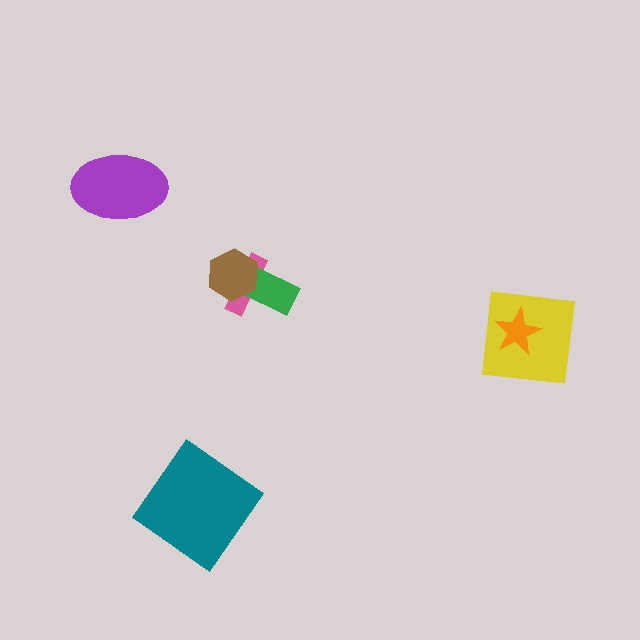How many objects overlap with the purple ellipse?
0 objects overlap with the purple ellipse.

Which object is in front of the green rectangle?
The brown hexagon is in front of the green rectangle.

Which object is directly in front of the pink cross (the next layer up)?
The green rectangle is directly in front of the pink cross.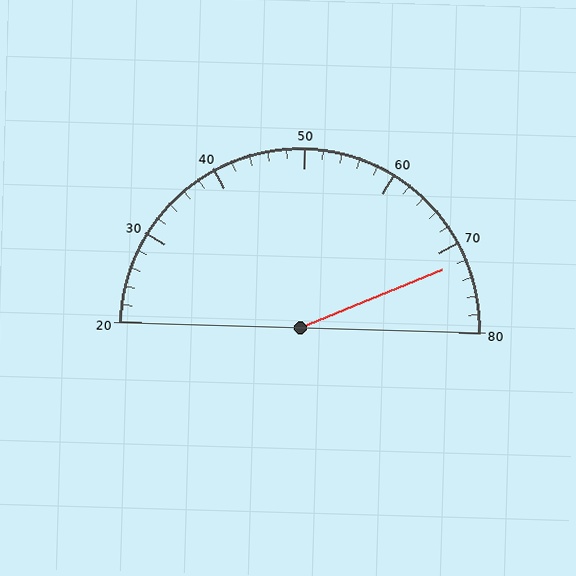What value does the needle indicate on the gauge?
The needle indicates approximately 72.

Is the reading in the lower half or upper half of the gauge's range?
The reading is in the upper half of the range (20 to 80).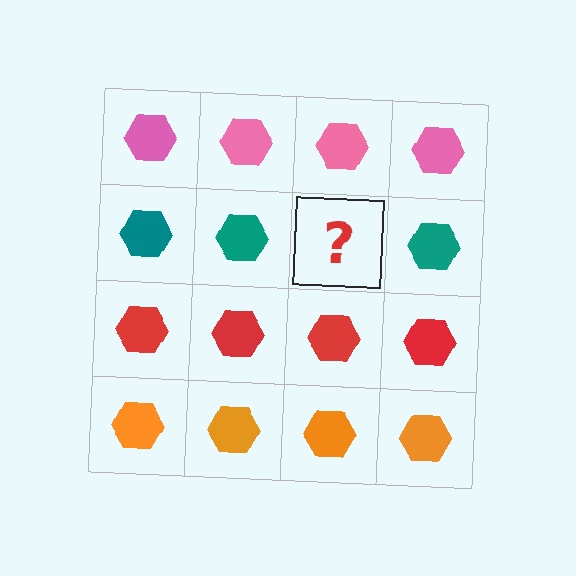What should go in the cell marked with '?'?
The missing cell should contain a teal hexagon.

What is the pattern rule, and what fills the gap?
The rule is that each row has a consistent color. The gap should be filled with a teal hexagon.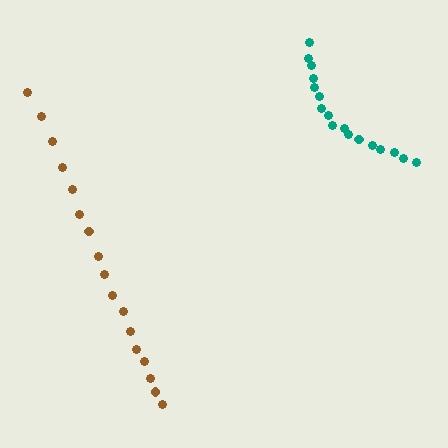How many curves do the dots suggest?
There are 2 distinct paths.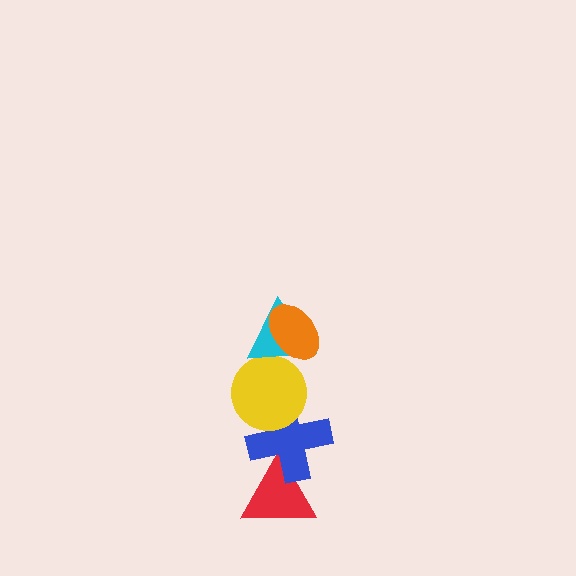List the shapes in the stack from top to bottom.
From top to bottom: the orange ellipse, the cyan triangle, the yellow circle, the blue cross, the red triangle.